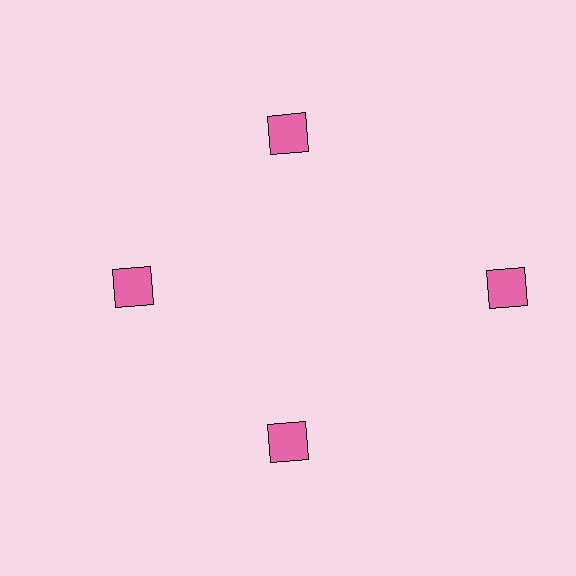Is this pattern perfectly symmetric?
No. The 4 pink squares are arranged in a ring, but one element near the 3 o'clock position is pushed outward from the center, breaking the 4-fold rotational symmetry.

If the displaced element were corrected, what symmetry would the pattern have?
It would have 4-fold rotational symmetry — the pattern would map onto itself every 90 degrees.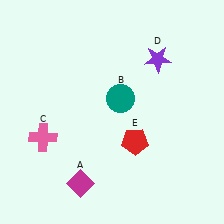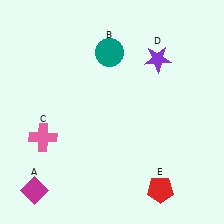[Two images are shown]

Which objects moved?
The objects that moved are: the magenta diamond (A), the teal circle (B), the red pentagon (E).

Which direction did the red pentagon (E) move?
The red pentagon (E) moved down.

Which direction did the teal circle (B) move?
The teal circle (B) moved up.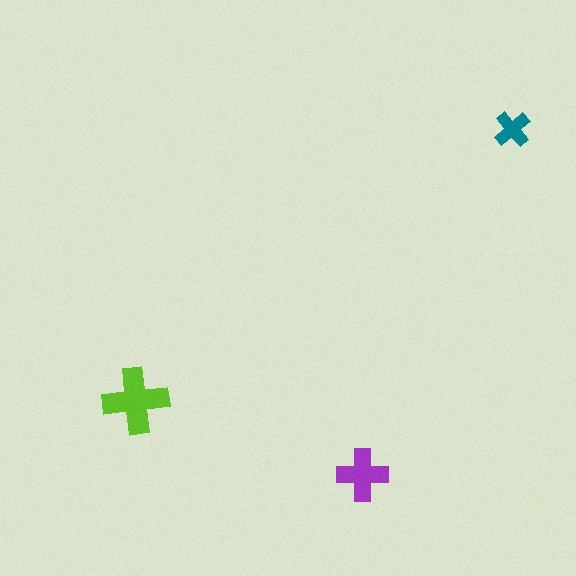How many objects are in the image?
There are 3 objects in the image.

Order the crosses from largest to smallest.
the lime one, the purple one, the teal one.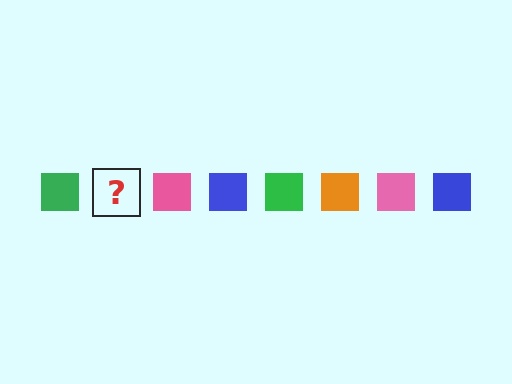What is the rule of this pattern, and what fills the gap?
The rule is that the pattern cycles through green, orange, pink, blue squares. The gap should be filled with an orange square.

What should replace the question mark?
The question mark should be replaced with an orange square.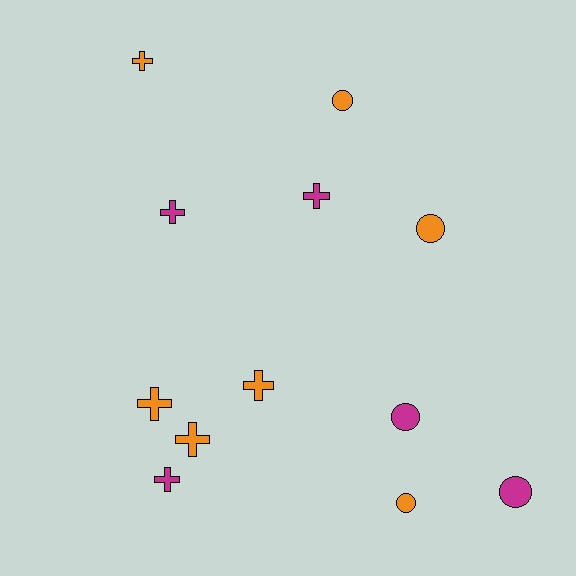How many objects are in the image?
There are 12 objects.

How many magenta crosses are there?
There are 3 magenta crosses.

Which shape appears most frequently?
Cross, with 7 objects.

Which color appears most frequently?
Orange, with 7 objects.